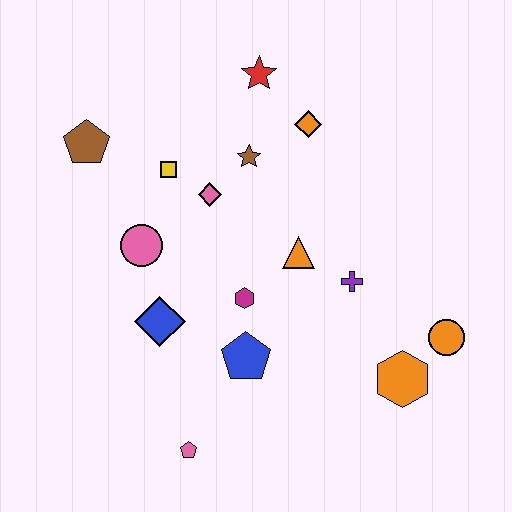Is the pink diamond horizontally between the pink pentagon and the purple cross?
Yes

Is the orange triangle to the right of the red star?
Yes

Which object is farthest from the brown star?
The pink pentagon is farthest from the brown star.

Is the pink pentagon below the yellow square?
Yes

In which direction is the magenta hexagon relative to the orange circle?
The magenta hexagon is to the left of the orange circle.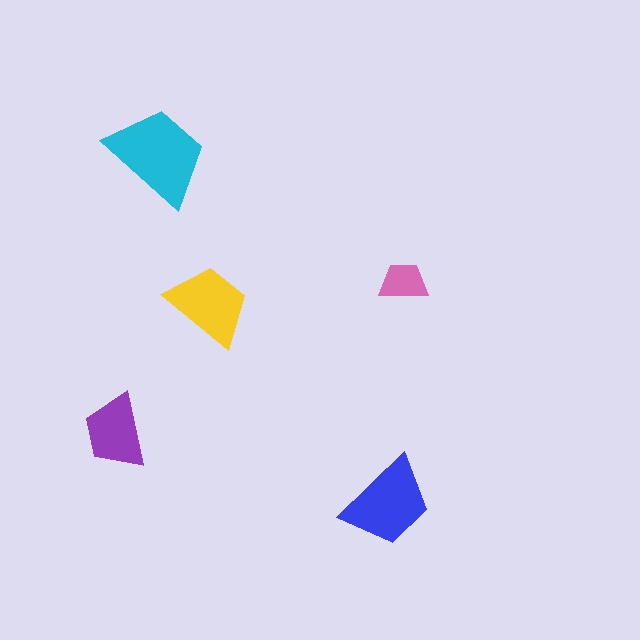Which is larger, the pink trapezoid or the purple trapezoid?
The purple one.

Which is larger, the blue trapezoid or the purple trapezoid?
The blue one.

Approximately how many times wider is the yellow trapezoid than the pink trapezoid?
About 1.5 times wider.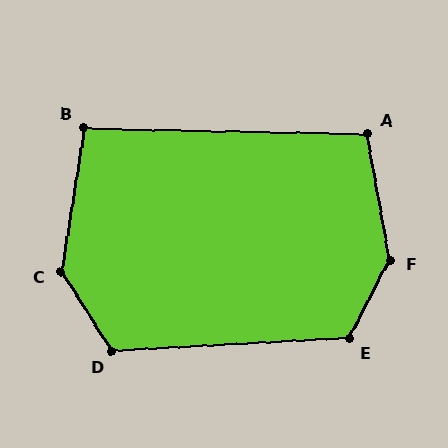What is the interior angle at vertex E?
Approximately 120 degrees (obtuse).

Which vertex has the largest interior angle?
F, at approximately 143 degrees.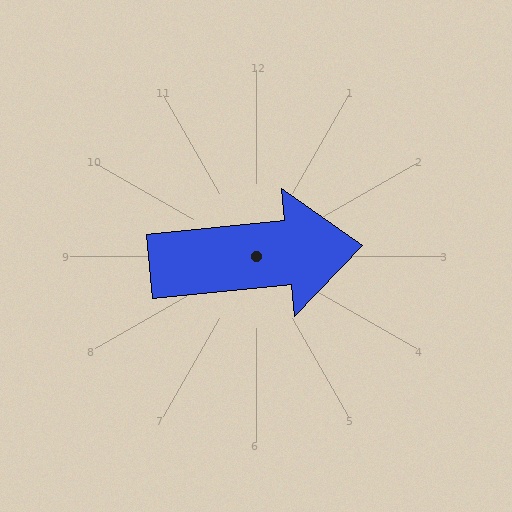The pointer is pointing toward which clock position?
Roughly 3 o'clock.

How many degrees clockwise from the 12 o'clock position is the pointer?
Approximately 84 degrees.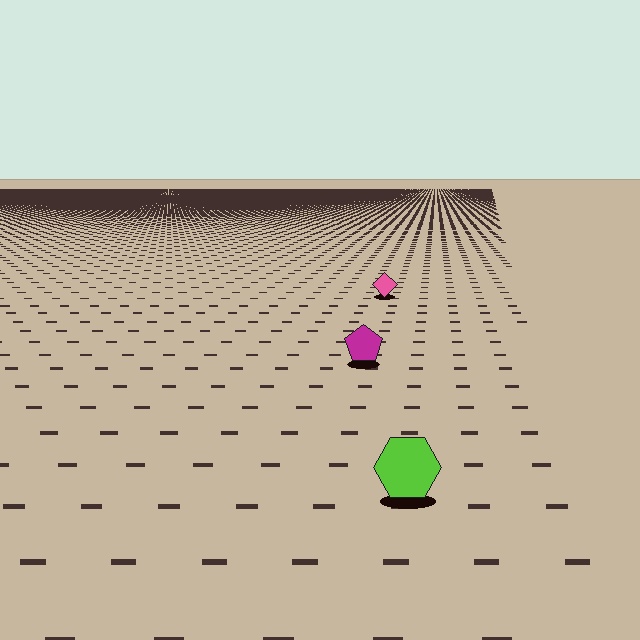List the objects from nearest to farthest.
From nearest to farthest: the lime hexagon, the magenta pentagon, the pink diamond.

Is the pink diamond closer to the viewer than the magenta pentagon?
No. The magenta pentagon is closer — you can tell from the texture gradient: the ground texture is coarser near it.